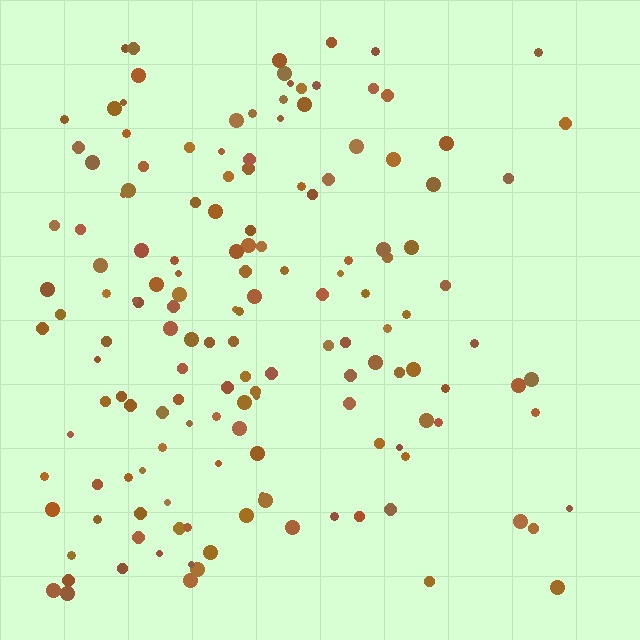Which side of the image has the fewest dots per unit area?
The right.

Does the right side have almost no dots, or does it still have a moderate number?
Still a moderate number, just noticeably fewer than the left.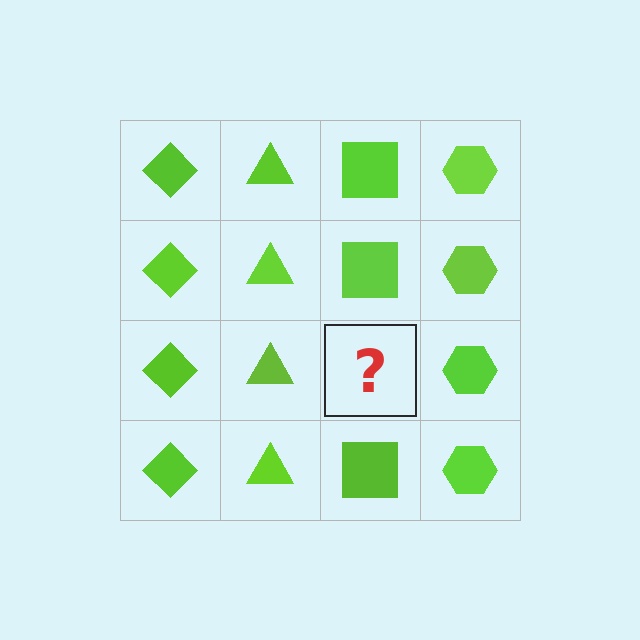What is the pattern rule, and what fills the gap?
The rule is that each column has a consistent shape. The gap should be filled with a lime square.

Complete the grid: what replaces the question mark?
The question mark should be replaced with a lime square.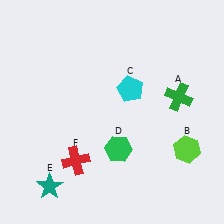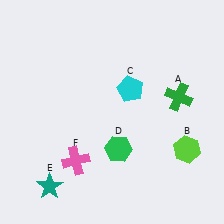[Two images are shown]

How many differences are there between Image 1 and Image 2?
There is 1 difference between the two images.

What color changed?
The cross (F) changed from red in Image 1 to pink in Image 2.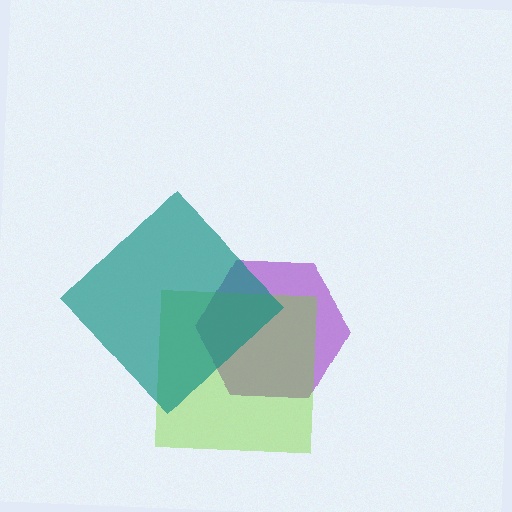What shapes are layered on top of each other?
The layered shapes are: a purple hexagon, a lime square, a teal diamond.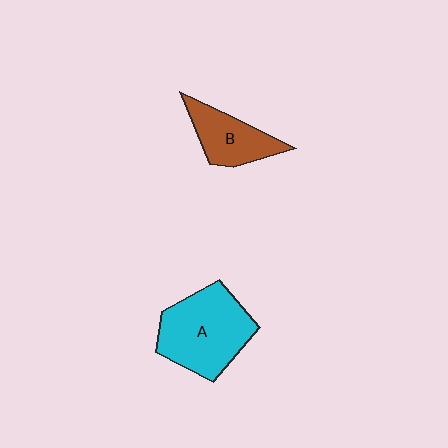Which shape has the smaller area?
Shape B (brown).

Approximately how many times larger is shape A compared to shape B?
Approximately 1.7 times.